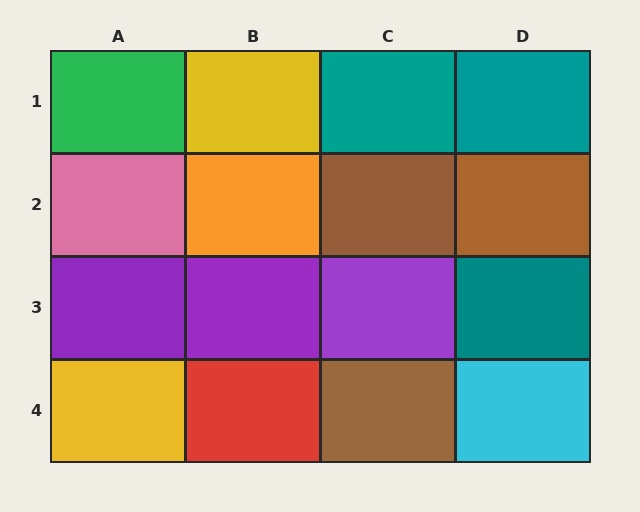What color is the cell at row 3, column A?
Purple.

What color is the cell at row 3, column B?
Purple.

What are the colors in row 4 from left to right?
Yellow, red, brown, cyan.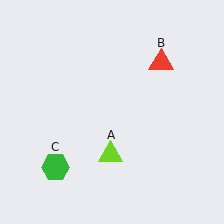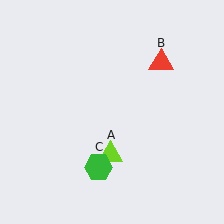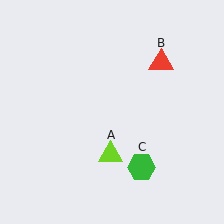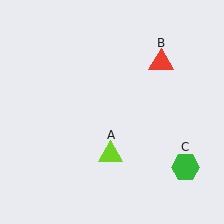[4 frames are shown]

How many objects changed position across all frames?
1 object changed position: green hexagon (object C).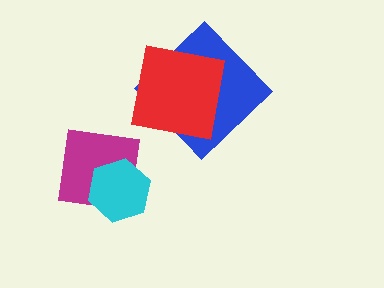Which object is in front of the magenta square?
The cyan hexagon is in front of the magenta square.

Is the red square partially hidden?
No, no other shape covers it.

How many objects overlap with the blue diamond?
1 object overlaps with the blue diamond.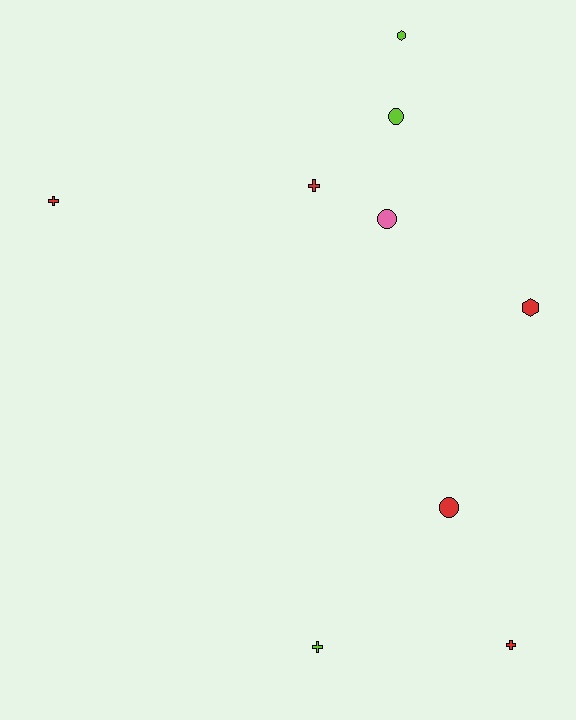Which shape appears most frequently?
Cross, with 4 objects.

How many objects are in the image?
There are 9 objects.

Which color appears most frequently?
Red, with 5 objects.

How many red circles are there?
There is 1 red circle.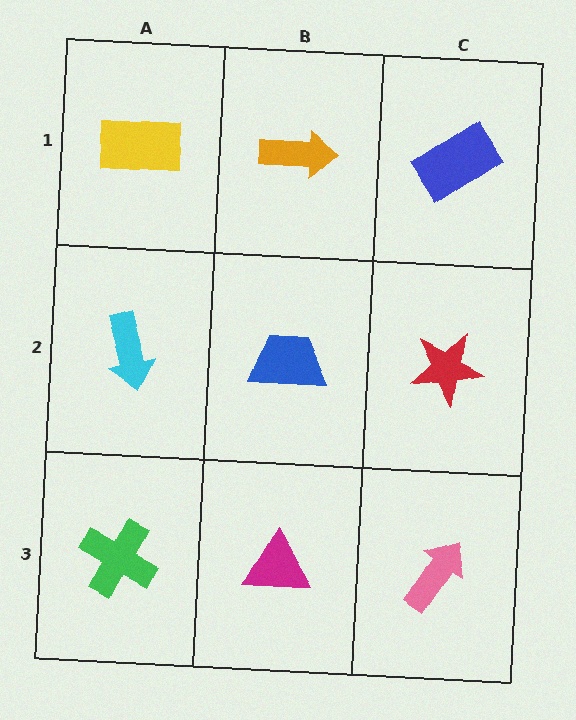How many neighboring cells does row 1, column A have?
2.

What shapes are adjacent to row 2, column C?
A blue rectangle (row 1, column C), a pink arrow (row 3, column C), a blue trapezoid (row 2, column B).